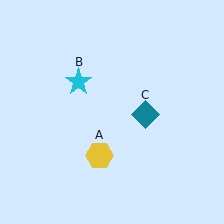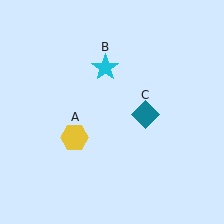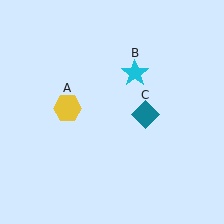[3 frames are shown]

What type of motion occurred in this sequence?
The yellow hexagon (object A), cyan star (object B) rotated clockwise around the center of the scene.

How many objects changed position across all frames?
2 objects changed position: yellow hexagon (object A), cyan star (object B).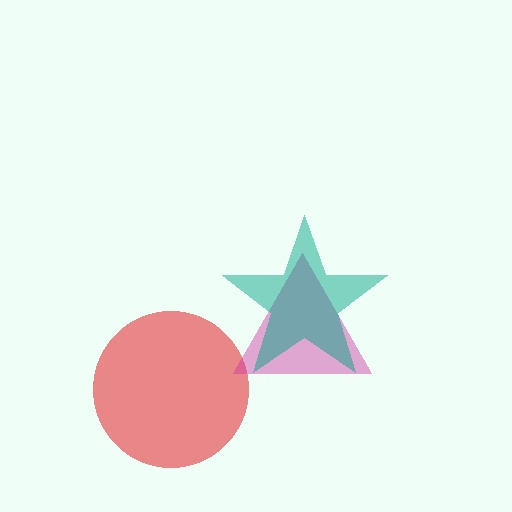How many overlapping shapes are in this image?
There are 3 overlapping shapes in the image.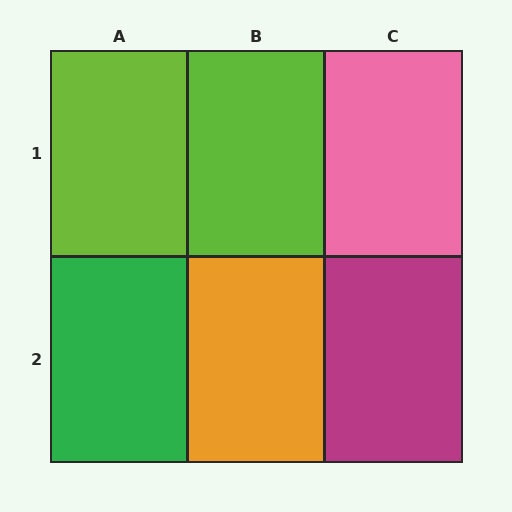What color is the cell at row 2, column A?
Green.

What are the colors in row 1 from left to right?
Lime, lime, pink.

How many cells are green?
1 cell is green.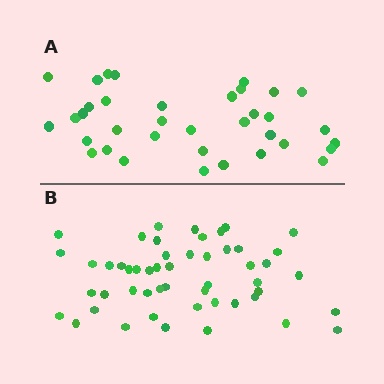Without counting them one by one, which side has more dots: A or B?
Region B (the bottom region) has more dots.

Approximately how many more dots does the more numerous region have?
Region B has approximately 15 more dots than region A.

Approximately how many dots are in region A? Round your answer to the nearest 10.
About 40 dots. (The exact count is 36, which rounds to 40.)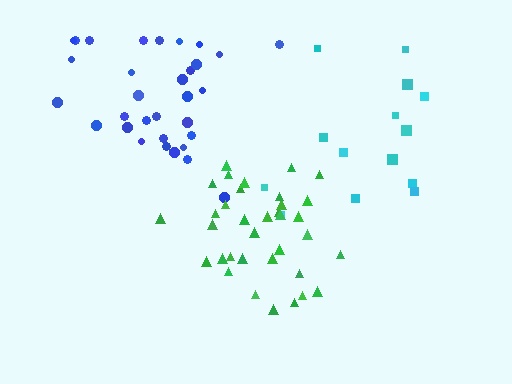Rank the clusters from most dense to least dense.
green, blue, cyan.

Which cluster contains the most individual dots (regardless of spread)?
Green (35).